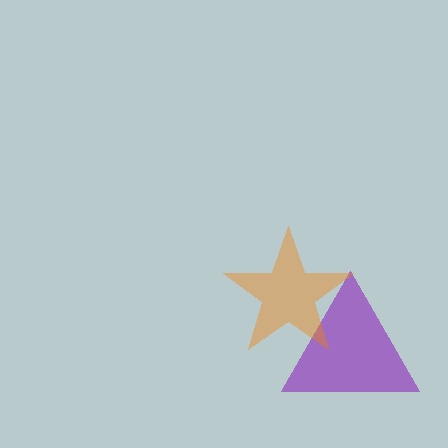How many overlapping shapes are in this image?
There are 2 overlapping shapes in the image.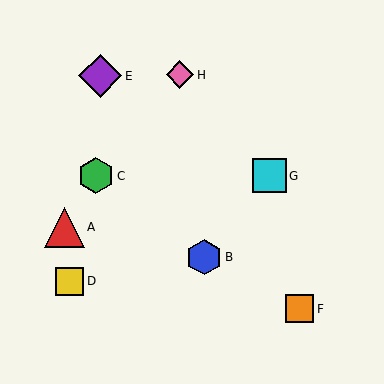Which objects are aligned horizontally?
Objects C, G are aligned horizontally.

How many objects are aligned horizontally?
2 objects (C, G) are aligned horizontally.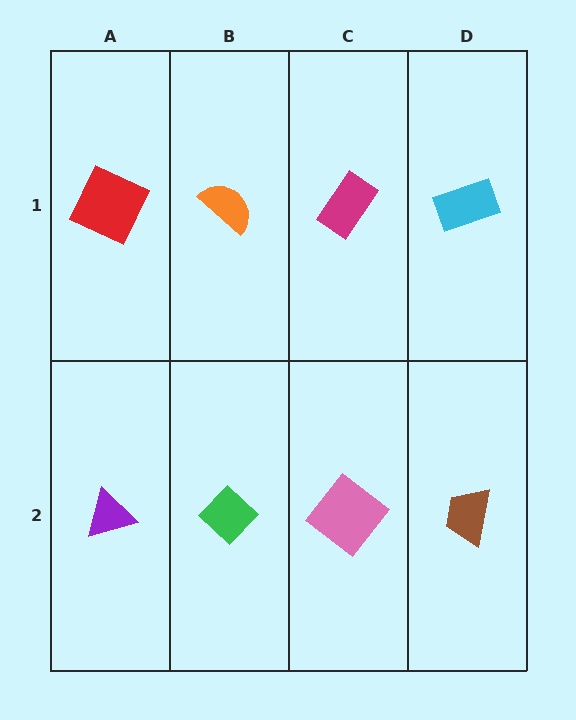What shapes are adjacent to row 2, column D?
A cyan rectangle (row 1, column D), a pink diamond (row 2, column C).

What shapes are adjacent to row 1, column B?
A green diamond (row 2, column B), a red square (row 1, column A), a magenta rectangle (row 1, column C).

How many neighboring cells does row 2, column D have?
2.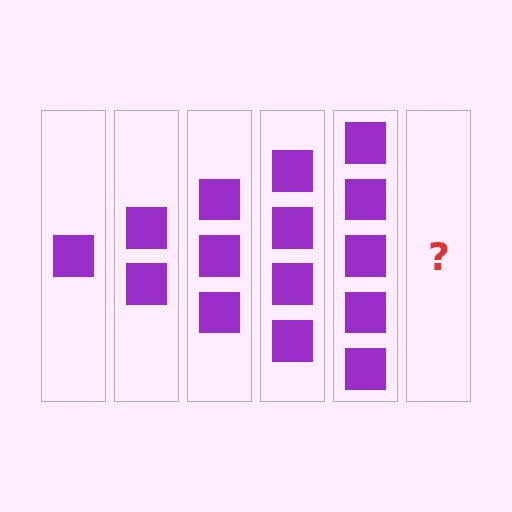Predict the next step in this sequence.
The next step is 6 squares.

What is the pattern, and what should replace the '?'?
The pattern is that each step adds one more square. The '?' should be 6 squares.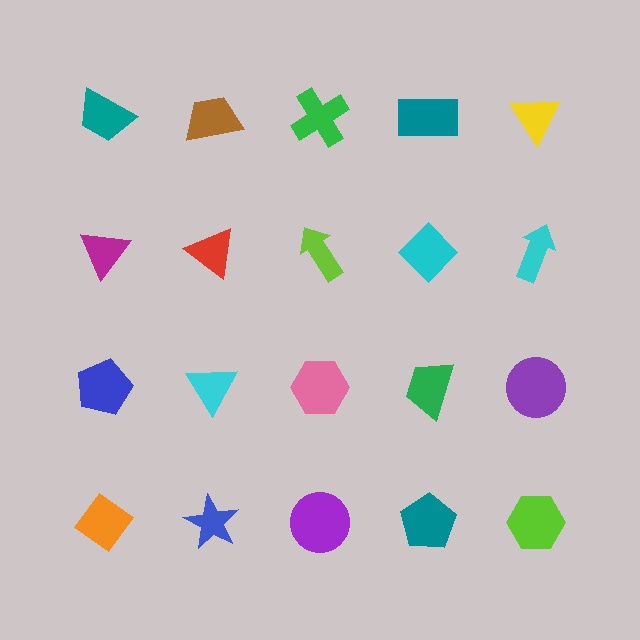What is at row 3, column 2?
A cyan triangle.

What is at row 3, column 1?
A blue pentagon.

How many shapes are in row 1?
5 shapes.